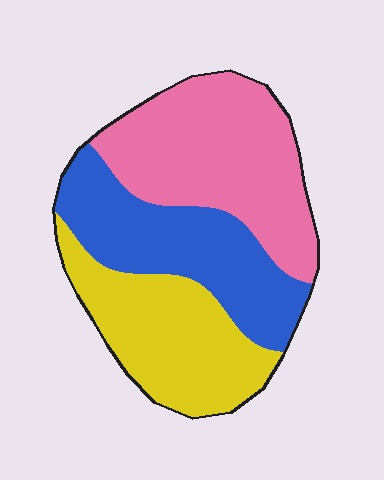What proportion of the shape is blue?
Blue covers roughly 30% of the shape.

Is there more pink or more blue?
Pink.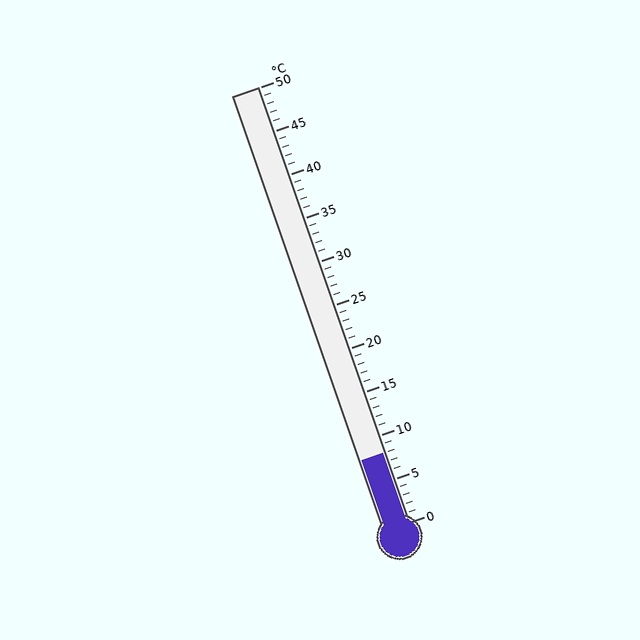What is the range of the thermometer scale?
The thermometer scale ranges from 0°C to 50°C.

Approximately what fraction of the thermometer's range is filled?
The thermometer is filled to approximately 15% of its range.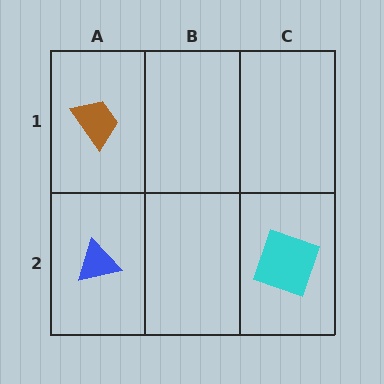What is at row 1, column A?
A brown trapezoid.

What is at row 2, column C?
A cyan square.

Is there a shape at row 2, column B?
No, that cell is empty.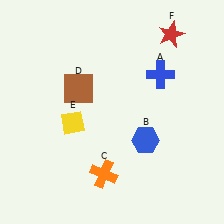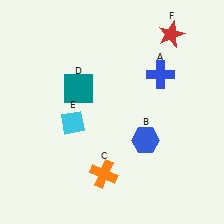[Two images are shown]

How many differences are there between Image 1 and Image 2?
There are 2 differences between the two images.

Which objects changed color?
D changed from brown to teal. E changed from yellow to cyan.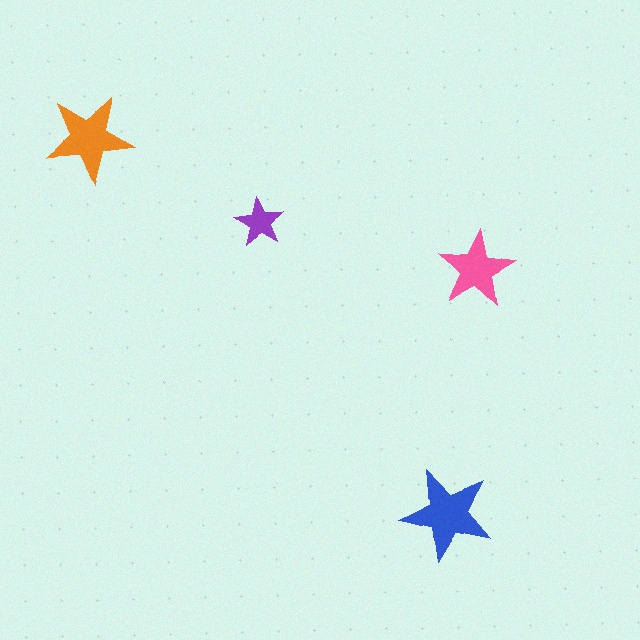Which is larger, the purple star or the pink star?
The pink one.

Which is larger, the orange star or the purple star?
The orange one.